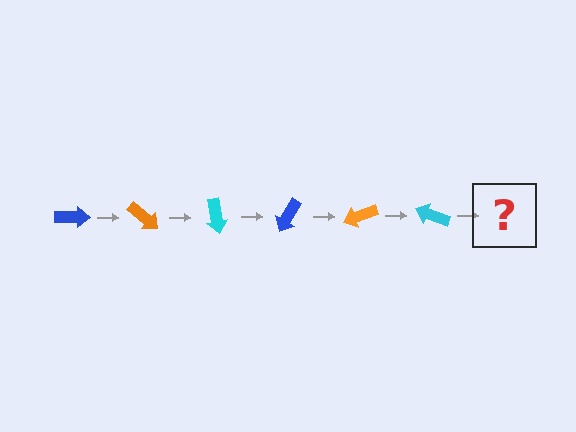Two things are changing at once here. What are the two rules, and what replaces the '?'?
The two rules are that it rotates 40 degrees each step and the color cycles through blue, orange, and cyan. The '?' should be a blue arrow, rotated 240 degrees from the start.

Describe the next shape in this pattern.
It should be a blue arrow, rotated 240 degrees from the start.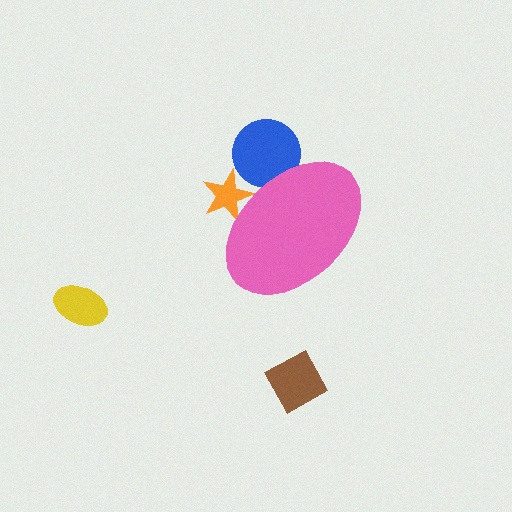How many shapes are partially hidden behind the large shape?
2 shapes are partially hidden.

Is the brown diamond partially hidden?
No, the brown diamond is fully visible.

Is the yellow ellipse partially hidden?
No, the yellow ellipse is fully visible.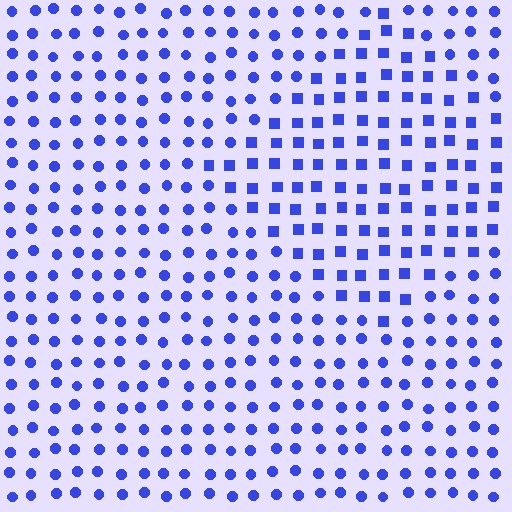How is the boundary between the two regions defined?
The boundary is defined by a change in element shape: squares inside vs. circles outside. All elements share the same color and spacing.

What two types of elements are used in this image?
The image uses squares inside the diamond region and circles outside it.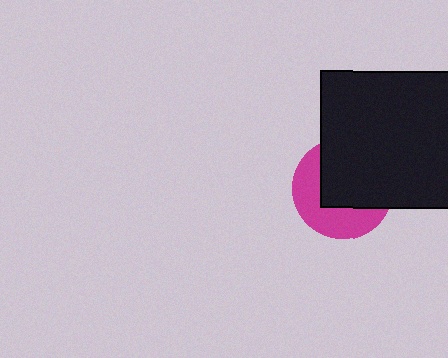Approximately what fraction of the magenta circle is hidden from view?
Roughly 56% of the magenta circle is hidden behind the black rectangle.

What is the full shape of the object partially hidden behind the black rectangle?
The partially hidden object is a magenta circle.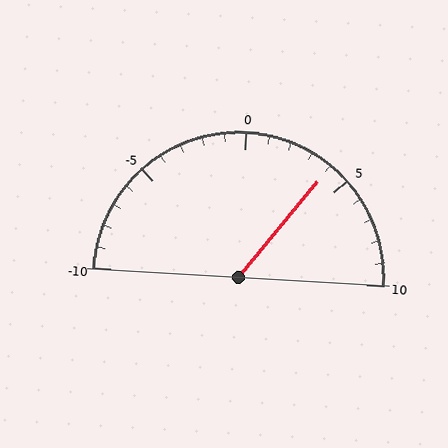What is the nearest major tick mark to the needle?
The nearest major tick mark is 5.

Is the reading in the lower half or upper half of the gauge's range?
The reading is in the upper half of the range (-10 to 10).